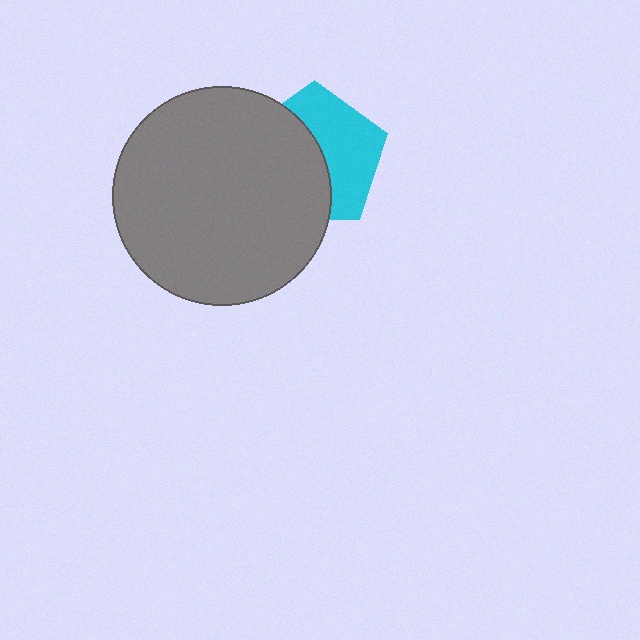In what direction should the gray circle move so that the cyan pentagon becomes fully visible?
The gray circle should move left. That is the shortest direction to clear the overlap and leave the cyan pentagon fully visible.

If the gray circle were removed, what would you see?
You would see the complete cyan pentagon.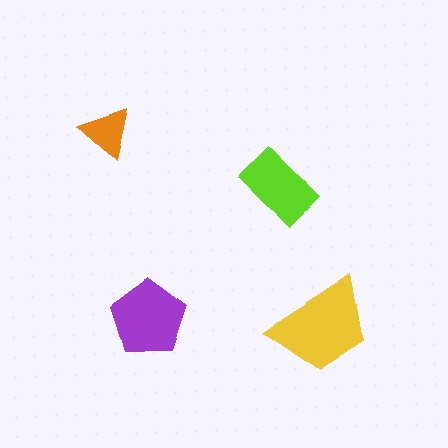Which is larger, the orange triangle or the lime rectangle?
The lime rectangle.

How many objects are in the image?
There are 4 objects in the image.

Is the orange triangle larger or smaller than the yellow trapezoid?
Smaller.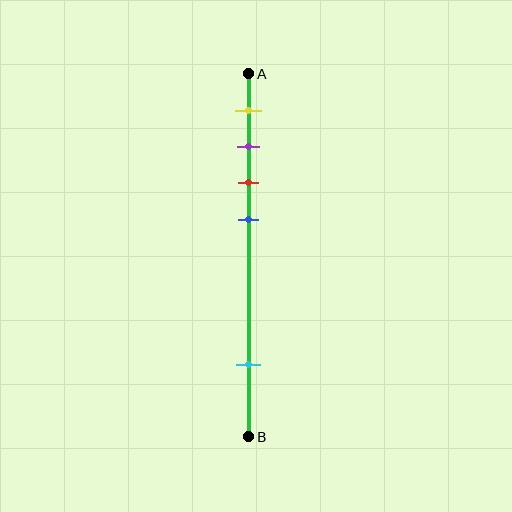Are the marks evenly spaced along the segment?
No, the marks are not evenly spaced.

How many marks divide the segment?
There are 5 marks dividing the segment.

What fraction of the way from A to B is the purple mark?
The purple mark is approximately 20% (0.2) of the way from A to B.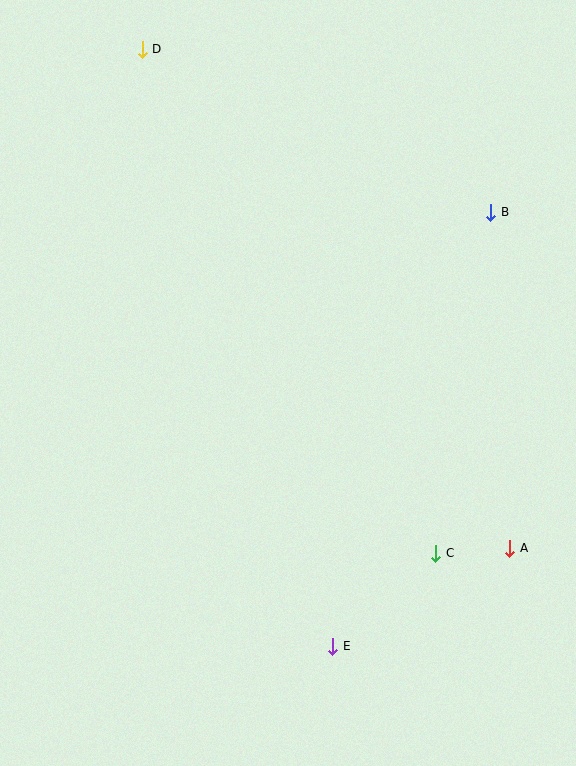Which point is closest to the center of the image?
Point C at (436, 553) is closest to the center.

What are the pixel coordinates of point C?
Point C is at (436, 553).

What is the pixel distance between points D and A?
The distance between D and A is 620 pixels.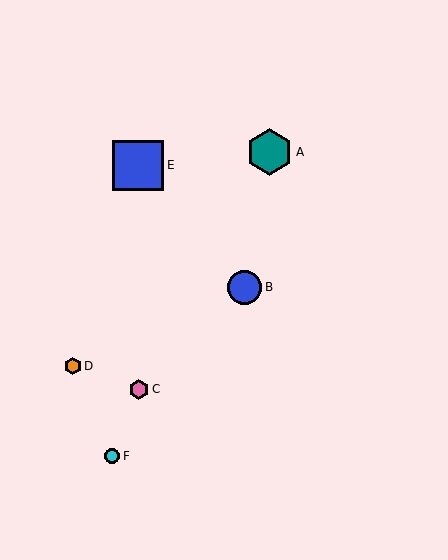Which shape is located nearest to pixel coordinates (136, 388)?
The pink hexagon (labeled C) at (139, 389) is nearest to that location.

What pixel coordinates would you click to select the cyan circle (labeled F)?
Click at (112, 456) to select the cyan circle F.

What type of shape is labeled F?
Shape F is a cyan circle.